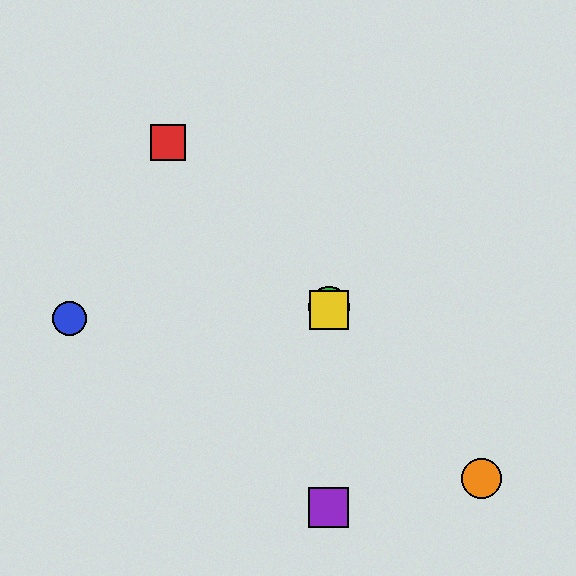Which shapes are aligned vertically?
The green circle, the yellow square, the purple square are aligned vertically.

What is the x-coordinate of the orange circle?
The orange circle is at x≈481.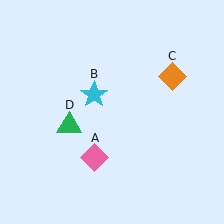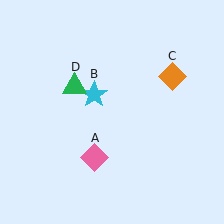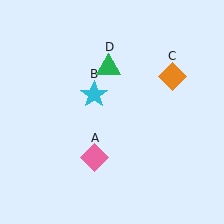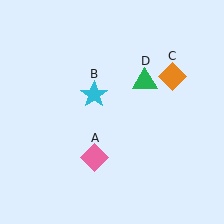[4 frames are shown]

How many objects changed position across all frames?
1 object changed position: green triangle (object D).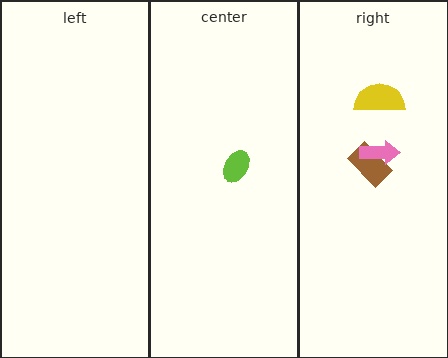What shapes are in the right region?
The brown rectangle, the yellow semicircle, the pink arrow.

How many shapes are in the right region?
3.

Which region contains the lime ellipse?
The center region.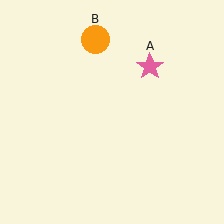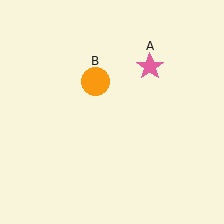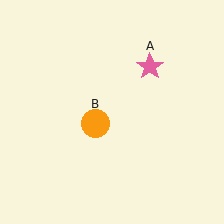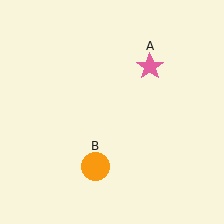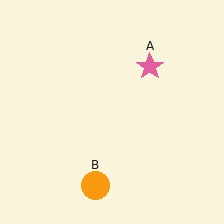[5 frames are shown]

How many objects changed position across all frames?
1 object changed position: orange circle (object B).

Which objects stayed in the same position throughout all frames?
Pink star (object A) remained stationary.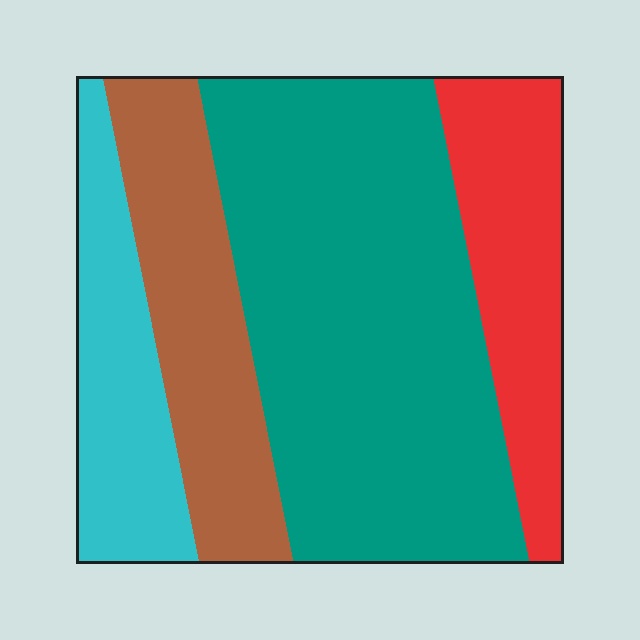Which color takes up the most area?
Teal, at roughly 50%.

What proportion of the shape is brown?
Brown takes up about one fifth (1/5) of the shape.